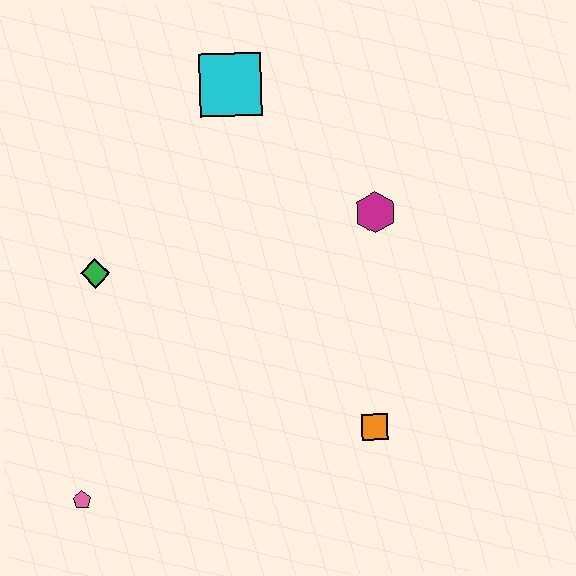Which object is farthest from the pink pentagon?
The cyan square is farthest from the pink pentagon.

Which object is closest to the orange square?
The magenta hexagon is closest to the orange square.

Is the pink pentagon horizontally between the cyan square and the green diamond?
No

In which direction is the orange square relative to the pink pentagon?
The orange square is to the right of the pink pentagon.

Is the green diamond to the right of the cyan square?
No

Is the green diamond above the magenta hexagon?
No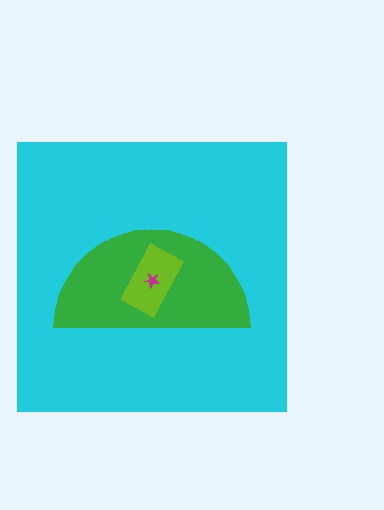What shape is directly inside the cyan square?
The green semicircle.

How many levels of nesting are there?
4.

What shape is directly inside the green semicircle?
The lime rectangle.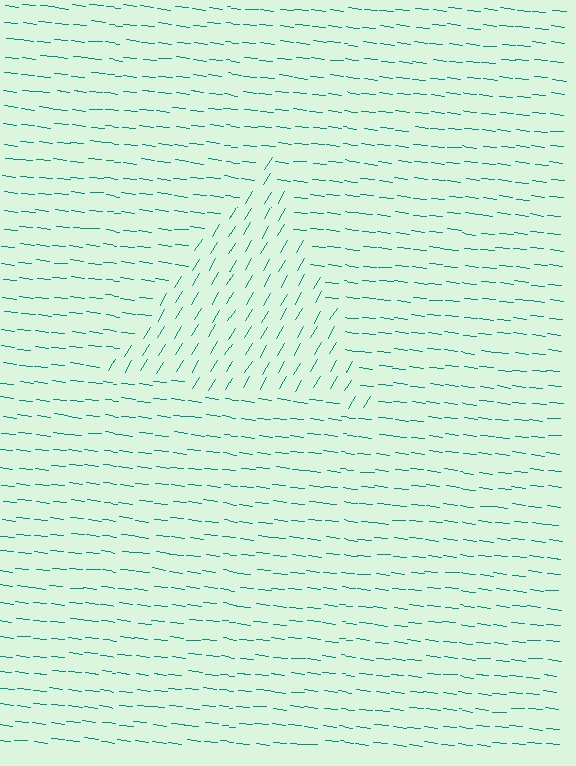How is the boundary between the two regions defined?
The boundary is defined purely by a change in line orientation (approximately 65 degrees difference). All lines are the same color and thickness.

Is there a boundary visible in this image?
Yes, there is a texture boundary formed by a change in line orientation.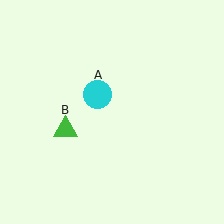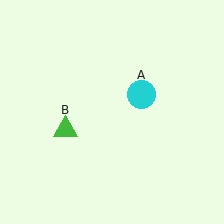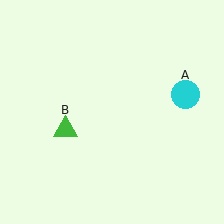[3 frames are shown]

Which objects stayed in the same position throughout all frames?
Green triangle (object B) remained stationary.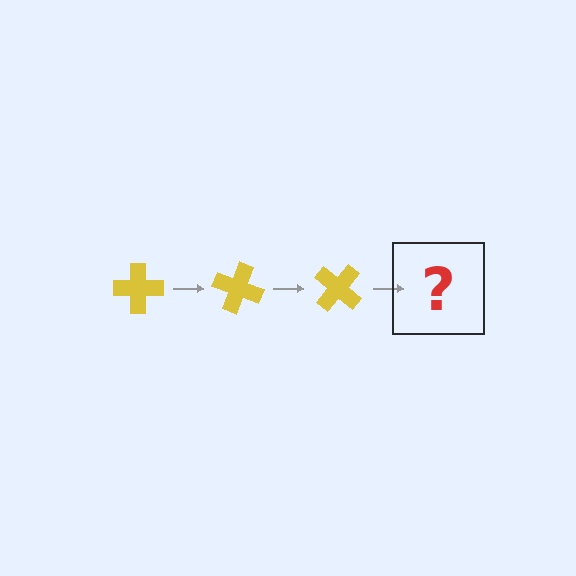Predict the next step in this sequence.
The next step is a yellow cross rotated 60 degrees.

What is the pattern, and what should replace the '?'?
The pattern is that the cross rotates 20 degrees each step. The '?' should be a yellow cross rotated 60 degrees.